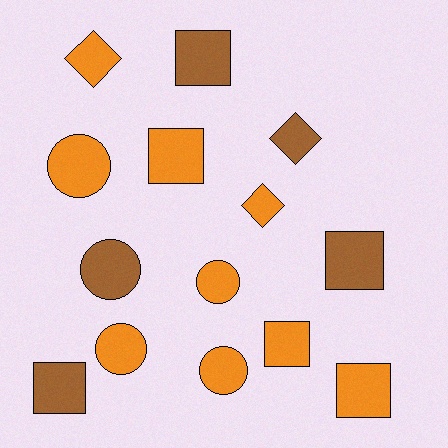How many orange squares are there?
There are 3 orange squares.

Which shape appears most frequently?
Square, with 6 objects.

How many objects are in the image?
There are 14 objects.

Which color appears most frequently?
Orange, with 9 objects.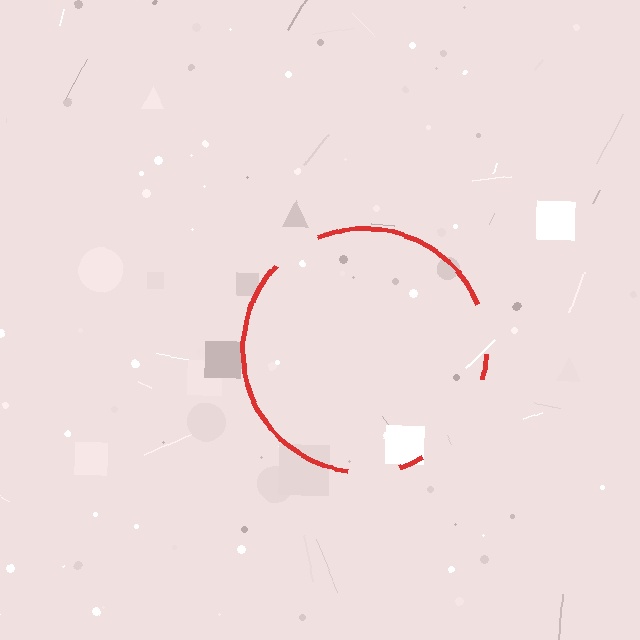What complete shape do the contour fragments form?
The contour fragments form a circle.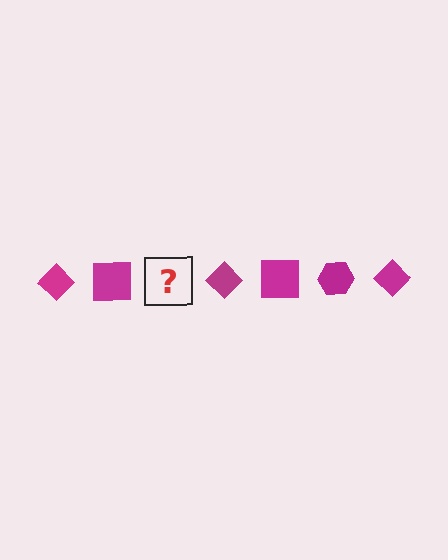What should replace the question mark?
The question mark should be replaced with a magenta hexagon.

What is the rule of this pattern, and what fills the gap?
The rule is that the pattern cycles through diamond, square, hexagon shapes in magenta. The gap should be filled with a magenta hexagon.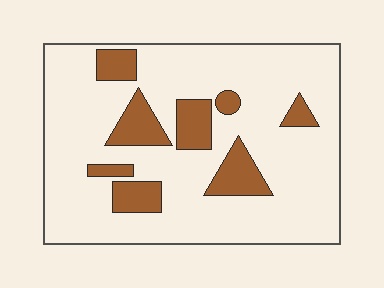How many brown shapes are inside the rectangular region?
8.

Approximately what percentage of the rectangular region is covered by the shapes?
Approximately 20%.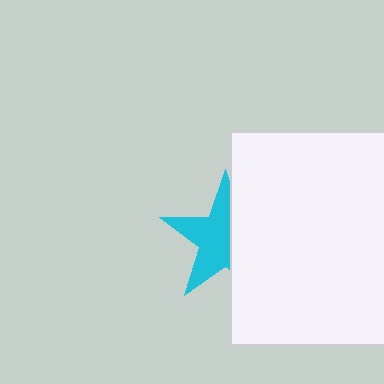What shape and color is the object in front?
The object in front is a white rectangle.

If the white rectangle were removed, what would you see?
You would see the complete cyan star.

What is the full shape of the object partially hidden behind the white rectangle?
The partially hidden object is a cyan star.